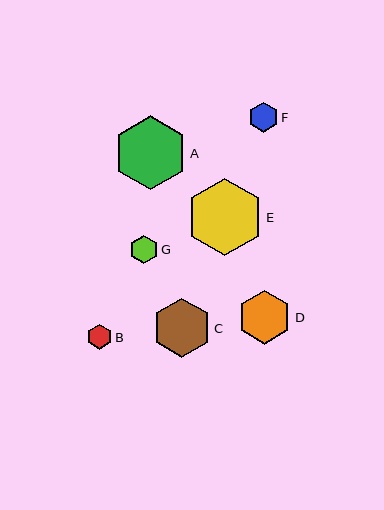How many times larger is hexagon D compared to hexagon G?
Hexagon D is approximately 1.9 times the size of hexagon G.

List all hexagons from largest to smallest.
From largest to smallest: E, A, C, D, F, G, B.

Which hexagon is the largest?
Hexagon E is the largest with a size of approximately 77 pixels.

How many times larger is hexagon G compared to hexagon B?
Hexagon G is approximately 1.1 times the size of hexagon B.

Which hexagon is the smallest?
Hexagon B is the smallest with a size of approximately 25 pixels.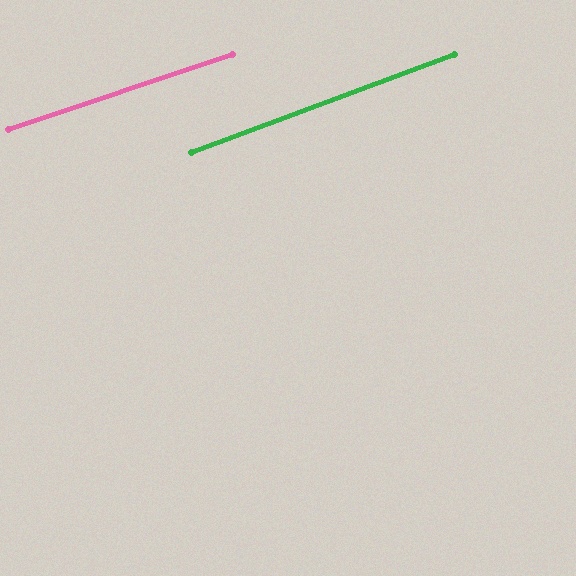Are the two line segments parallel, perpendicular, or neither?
Parallel — their directions differ by only 1.9°.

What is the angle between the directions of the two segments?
Approximately 2 degrees.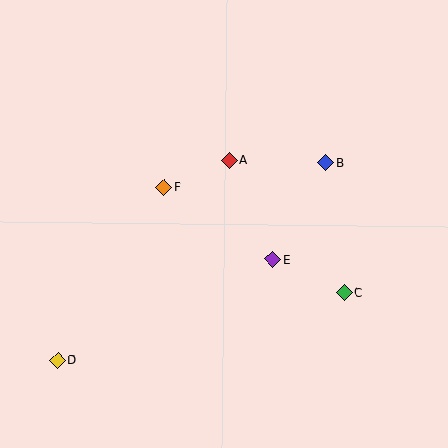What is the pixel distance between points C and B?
The distance between C and B is 131 pixels.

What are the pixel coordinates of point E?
Point E is at (273, 259).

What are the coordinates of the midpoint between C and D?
The midpoint between C and D is at (201, 326).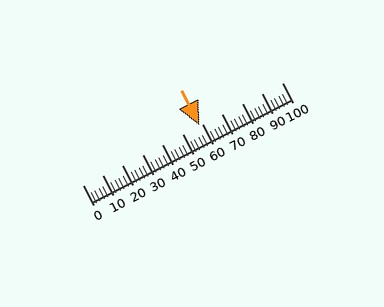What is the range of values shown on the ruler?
The ruler shows values from 0 to 100.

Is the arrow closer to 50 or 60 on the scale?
The arrow is closer to 60.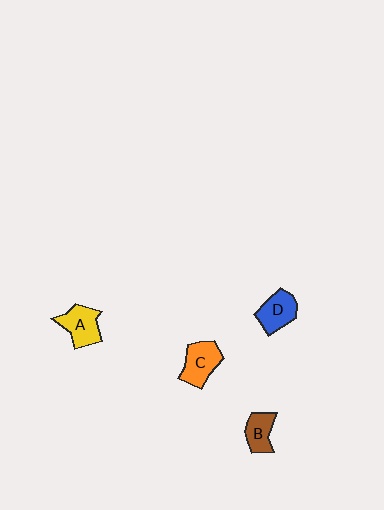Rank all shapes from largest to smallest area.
From largest to smallest: C (orange), A (yellow), D (blue), B (brown).